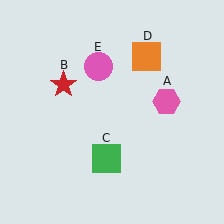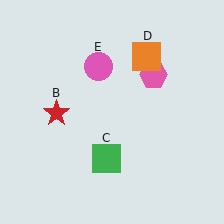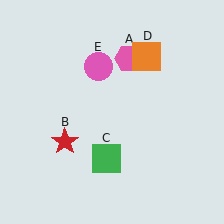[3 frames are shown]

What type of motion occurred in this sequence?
The pink hexagon (object A), red star (object B) rotated counterclockwise around the center of the scene.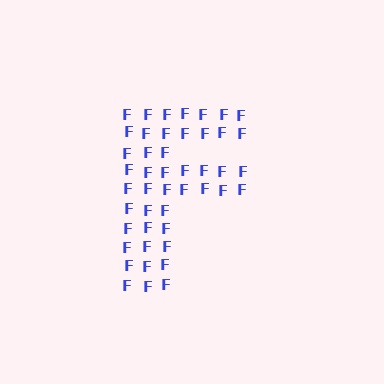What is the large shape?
The large shape is the letter F.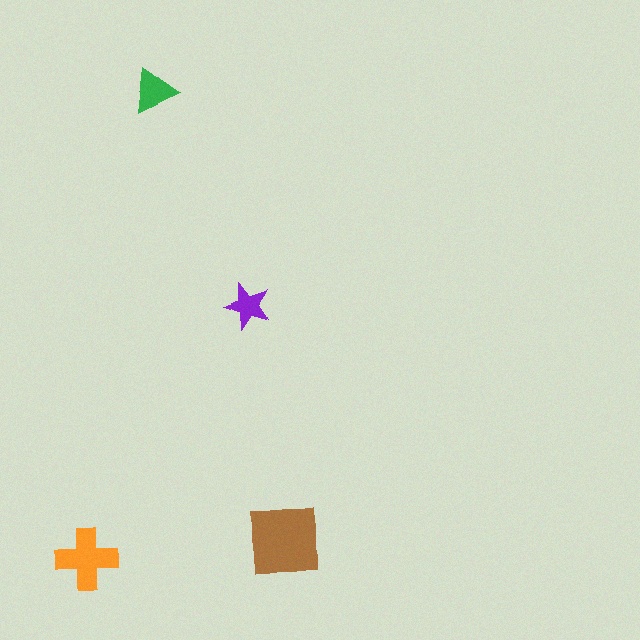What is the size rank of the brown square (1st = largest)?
1st.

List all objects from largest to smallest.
The brown square, the orange cross, the green triangle, the purple star.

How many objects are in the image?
There are 4 objects in the image.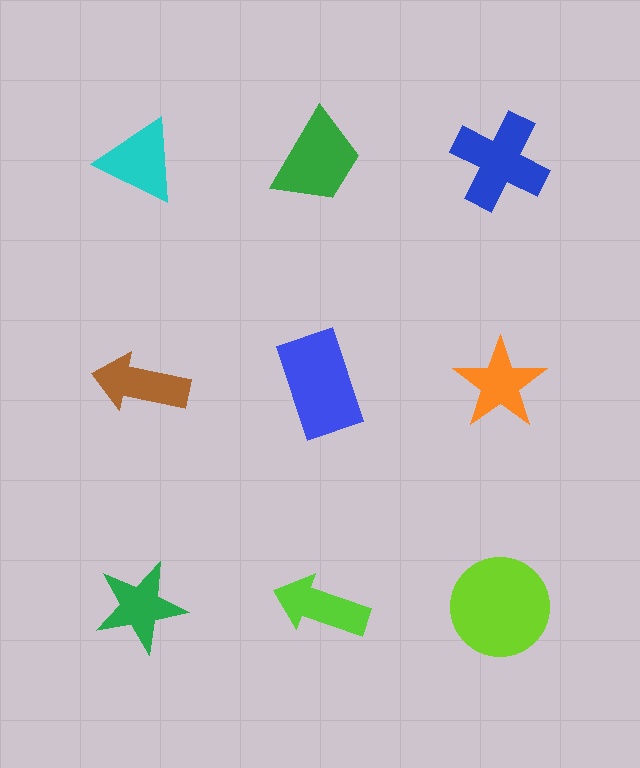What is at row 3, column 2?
A lime arrow.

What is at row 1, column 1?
A cyan triangle.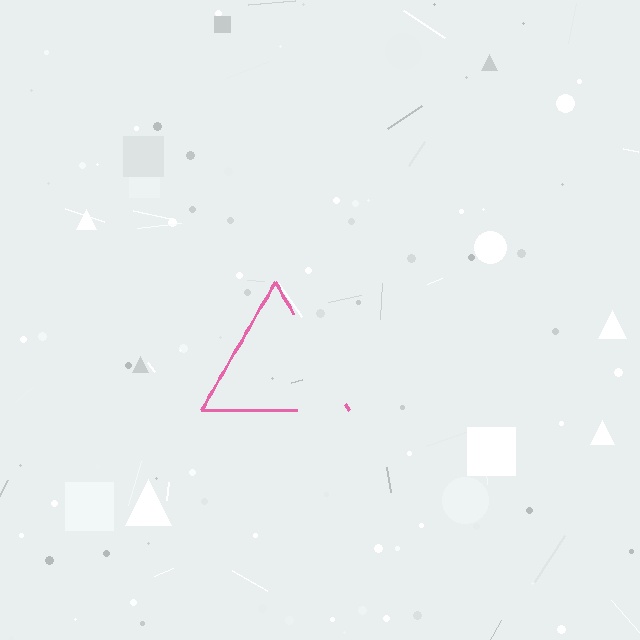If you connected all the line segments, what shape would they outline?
They would outline a triangle.